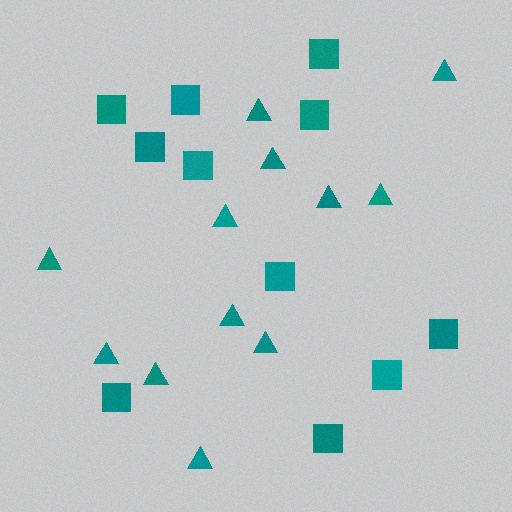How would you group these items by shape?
There are 2 groups: one group of squares (11) and one group of triangles (12).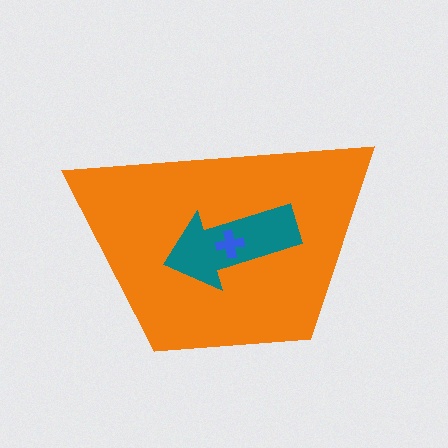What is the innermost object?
The blue cross.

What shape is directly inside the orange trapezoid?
The teal arrow.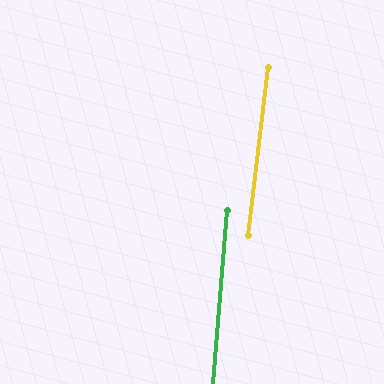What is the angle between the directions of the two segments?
Approximately 2 degrees.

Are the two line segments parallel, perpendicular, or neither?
Parallel — their directions differ by only 1.7°.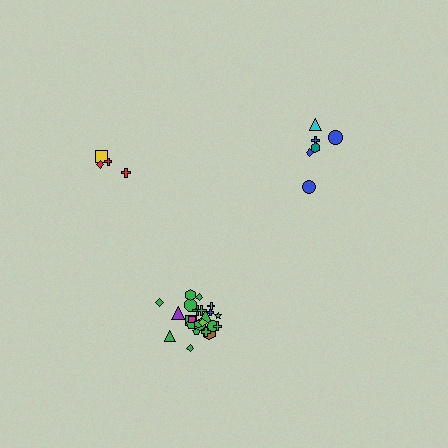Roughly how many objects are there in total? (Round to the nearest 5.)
Roughly 35 objects in total.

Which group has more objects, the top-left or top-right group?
The top-right group.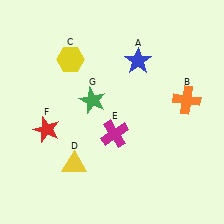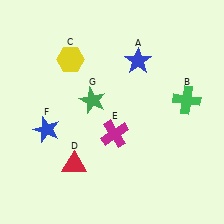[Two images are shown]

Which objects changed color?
B changed from orange to green. D changed from yellow to red. F changed from red to blue.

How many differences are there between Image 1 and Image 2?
There are 3 differences between the two images.